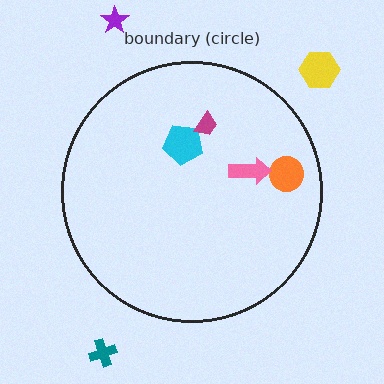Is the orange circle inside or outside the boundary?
Inside.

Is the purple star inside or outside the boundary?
Outside.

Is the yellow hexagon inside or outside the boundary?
Outside.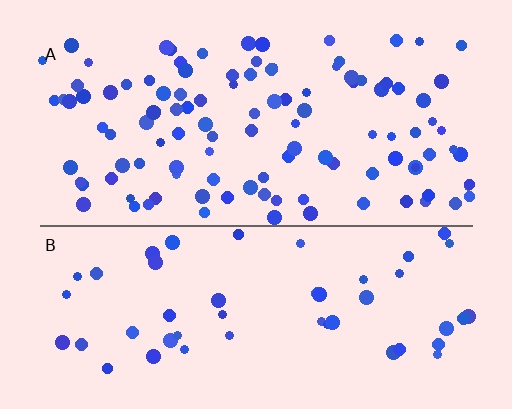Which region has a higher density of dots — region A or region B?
A (the top).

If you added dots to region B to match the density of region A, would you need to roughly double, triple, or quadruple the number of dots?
Approximately double.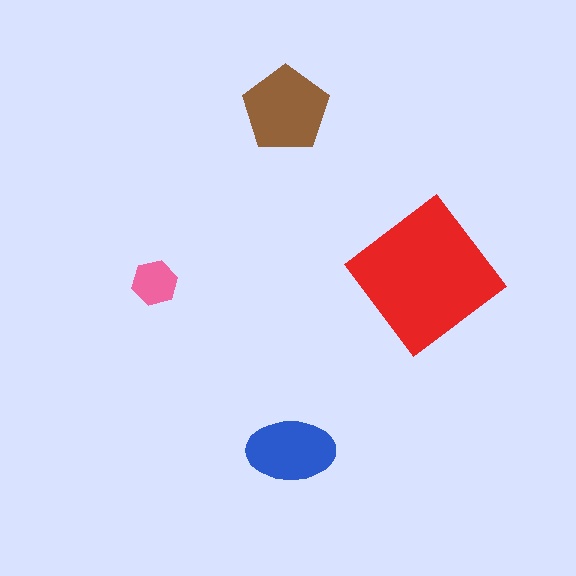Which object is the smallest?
The pink hexagon.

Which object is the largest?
The red diamond.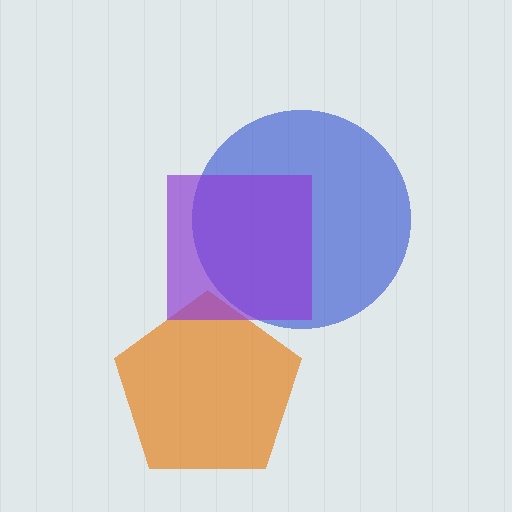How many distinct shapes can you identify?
There are 3 distinct shapes: a blue circle, an orange pentagon, a purple square.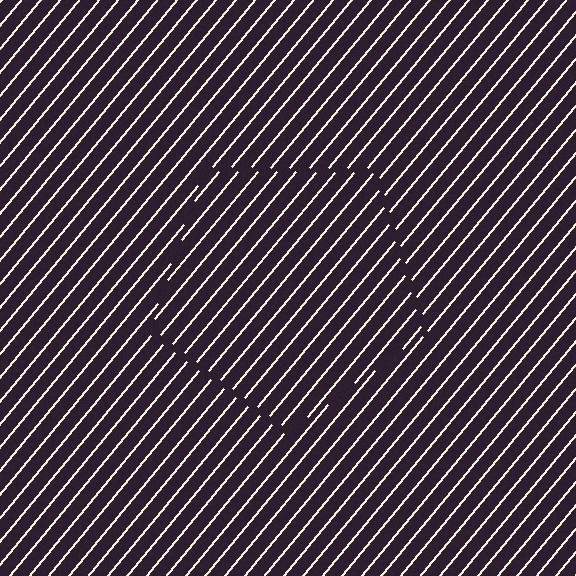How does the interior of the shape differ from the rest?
The interior of the shape contains the same grating, shifted by half a period — the contour is defined by the phase discontinuity where line-ends from the inner and outer gratings abut.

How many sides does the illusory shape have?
5 sides — the line-ends trace a pentagon.